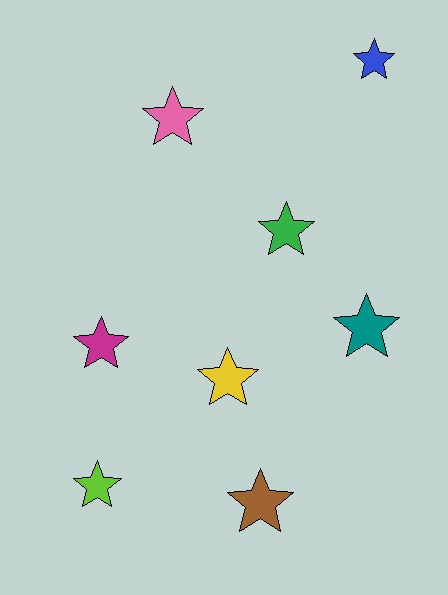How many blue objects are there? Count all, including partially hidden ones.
There is 1 blue object.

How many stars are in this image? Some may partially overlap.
There are 8 stars.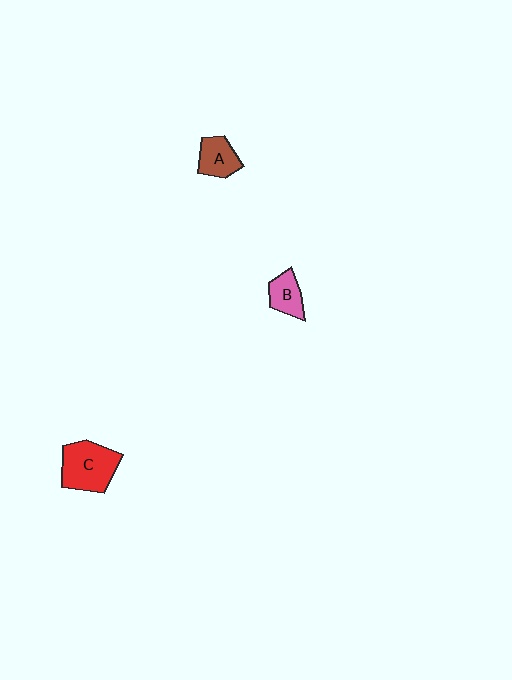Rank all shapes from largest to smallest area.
From largest to smallest: C (red), A (brown), B (pink).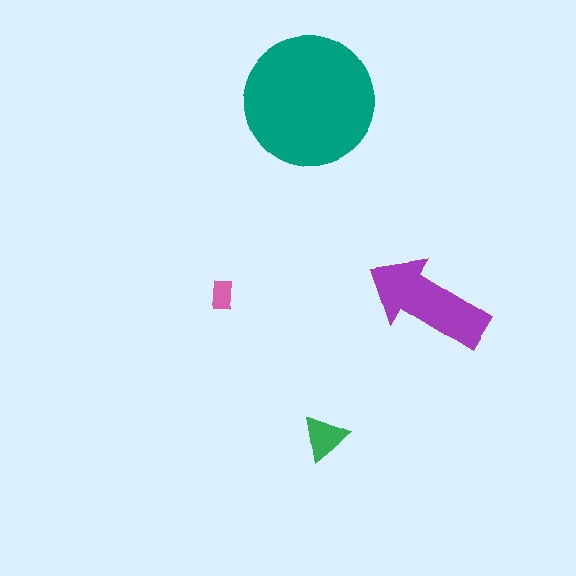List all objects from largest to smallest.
The teal circle, the purple arrow, the green triangle, the pink rectangle.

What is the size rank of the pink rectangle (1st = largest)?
4th.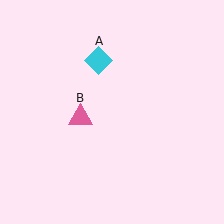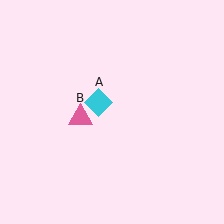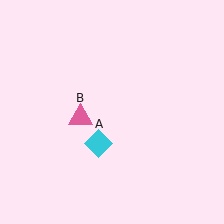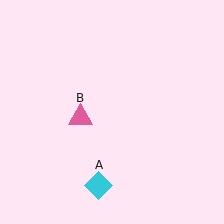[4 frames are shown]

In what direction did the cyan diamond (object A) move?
The cyan diamond (object A) moved down.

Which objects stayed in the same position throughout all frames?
Pink triangle (object B) remained stationary.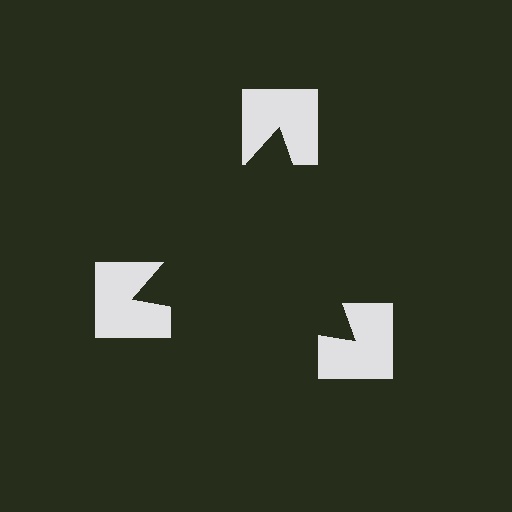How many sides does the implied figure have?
3 sides.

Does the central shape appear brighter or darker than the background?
It typically appears slightly darker than the background, even though no actual brightness change is drawn.